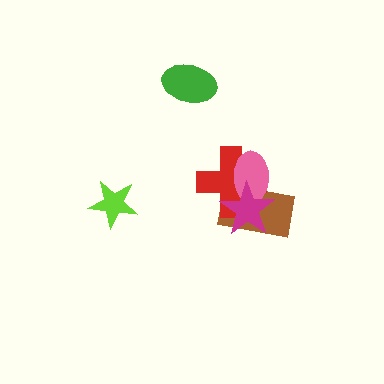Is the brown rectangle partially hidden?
Yes, it is partially covered by another shape.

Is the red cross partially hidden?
Yes, it is partially covered by another shape.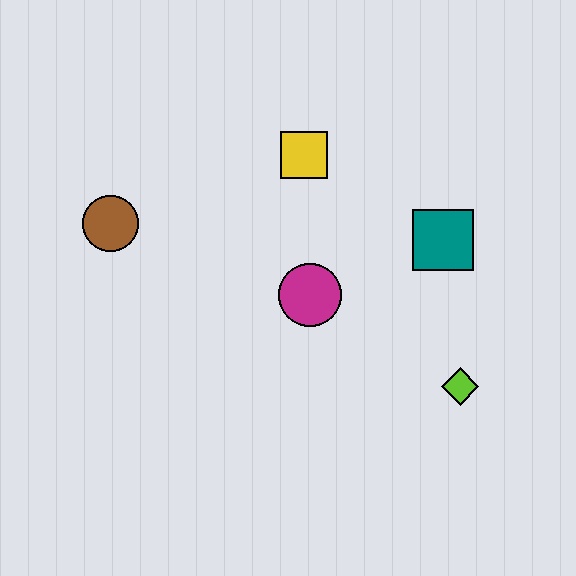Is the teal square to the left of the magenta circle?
No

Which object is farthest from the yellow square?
The lime diamond is farthest from the yellow square.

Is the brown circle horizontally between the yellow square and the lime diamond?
No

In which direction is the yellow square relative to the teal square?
The yellow square is to the left of the teal square.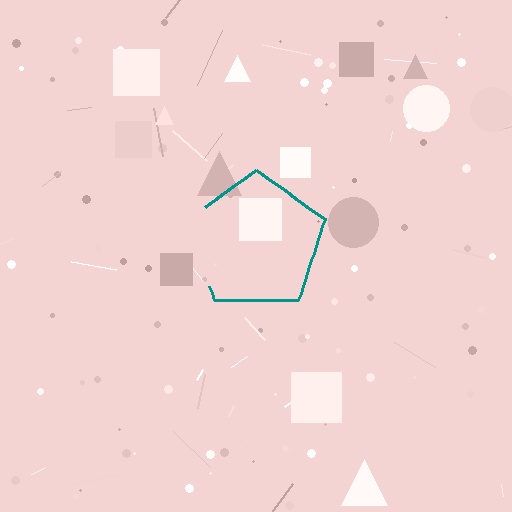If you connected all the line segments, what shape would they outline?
They would outline a pentagon.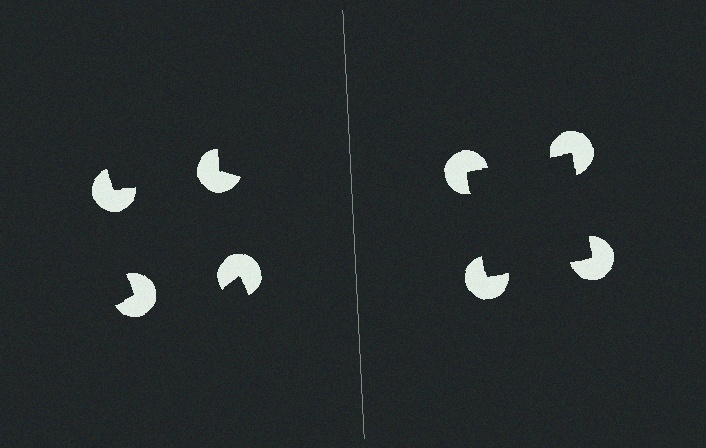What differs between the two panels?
The pac-man discs are positioned identically on both sides; only the wedge orientations differ. On the right they align to a square; on the left they are misaligned.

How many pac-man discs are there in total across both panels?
8 — 4 on each side.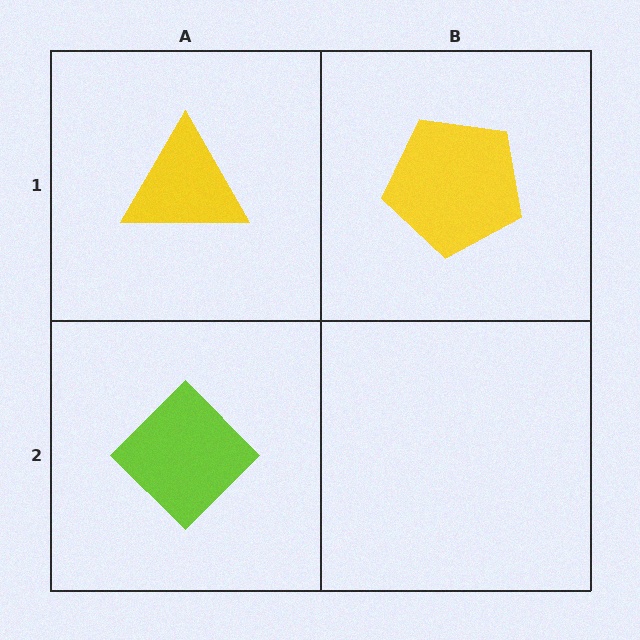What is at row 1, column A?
A yellow triangle.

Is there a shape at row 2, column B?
No, that cell is empty.